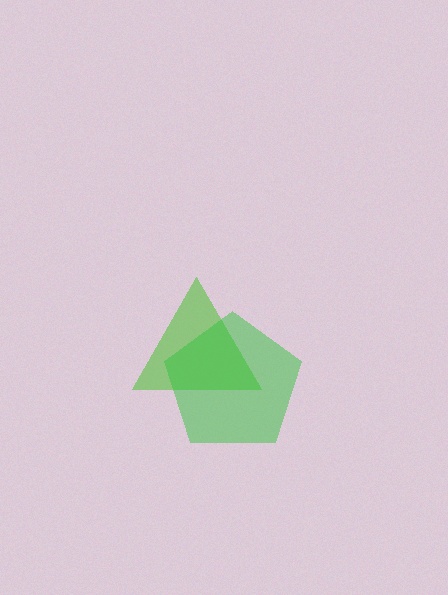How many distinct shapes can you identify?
There are 2 distinct shapes: a lime triangle, a green pentagon.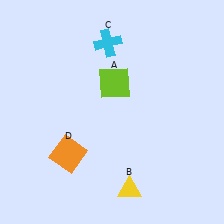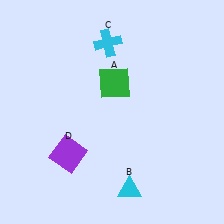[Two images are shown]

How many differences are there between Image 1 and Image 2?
There are 3 differences between the two images.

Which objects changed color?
A changed from lime to green. B changed from yellow to cyan. D changed from orange to purple.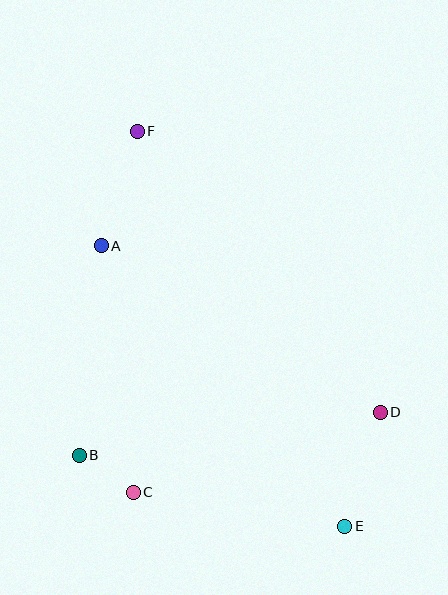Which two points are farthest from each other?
Points E and F are farthest from each other.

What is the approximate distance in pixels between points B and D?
The distance between B and D is approximately 304 pixels.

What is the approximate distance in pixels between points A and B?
The distance between A and B is approximately 210 pixels.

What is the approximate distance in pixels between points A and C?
The distance between A and C is approximately 249 pixels.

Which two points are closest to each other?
Points B and C are closest to each other.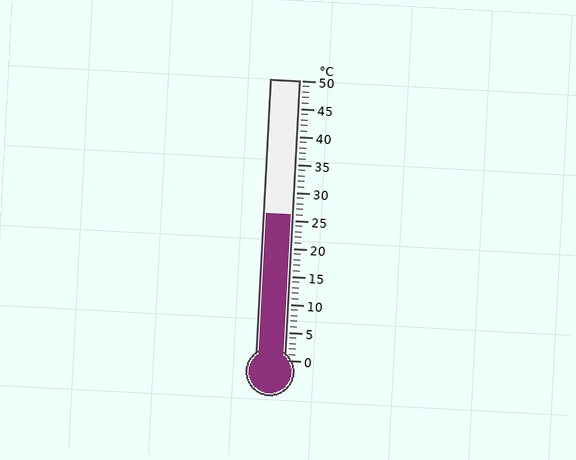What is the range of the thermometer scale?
The thermometer scale ranges from 0°C to 50°C.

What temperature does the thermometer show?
The thermometer shows approximately 26°C.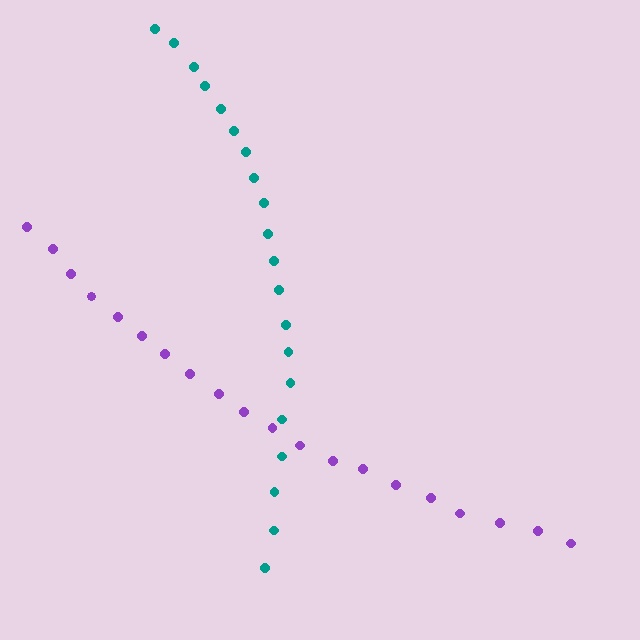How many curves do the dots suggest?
There are 2 distinct paths.